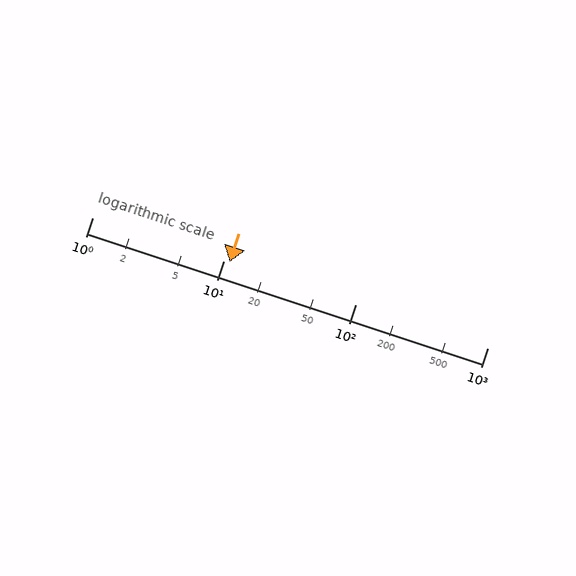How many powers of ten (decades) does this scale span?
The scale spans 3 decades, from 1 to 1000.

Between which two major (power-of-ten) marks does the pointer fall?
The pointer is between 10 and 100.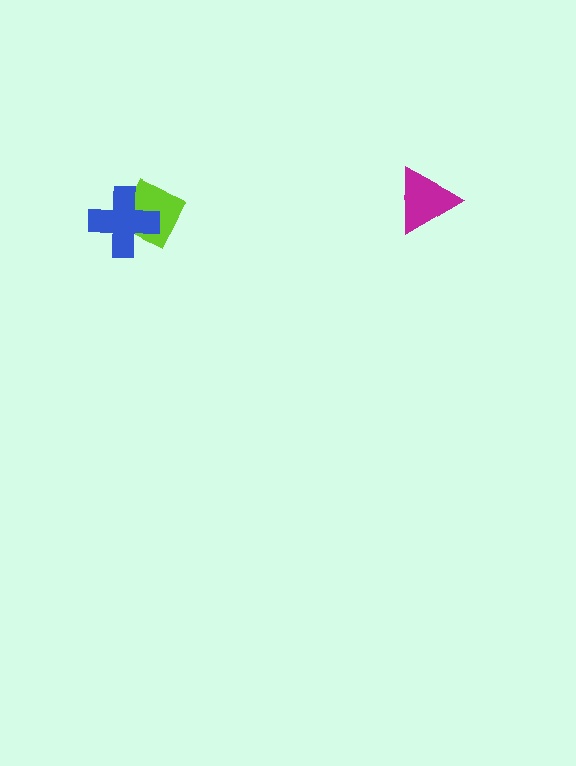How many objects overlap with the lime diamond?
1 object overlaps with the lime diamond.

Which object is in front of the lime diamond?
The blue cross is in front of the lime diamond.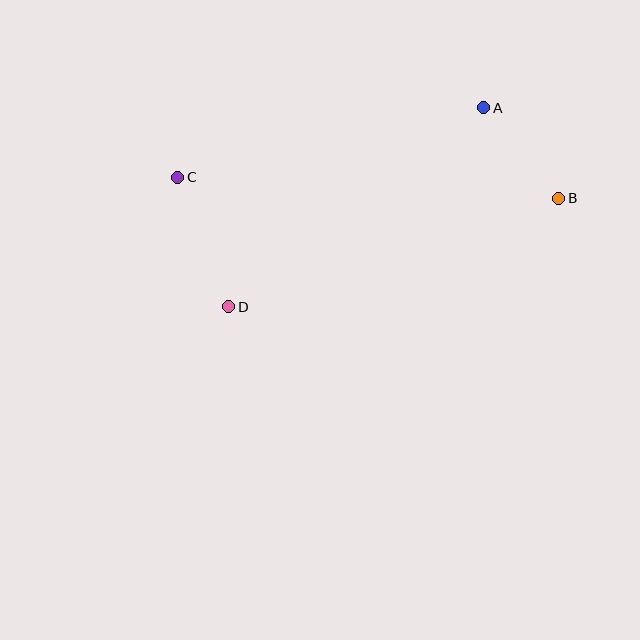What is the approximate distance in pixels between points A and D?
The distance between A and D is approximately 323 pixels.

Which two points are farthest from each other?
Points B and C are farthest from each other.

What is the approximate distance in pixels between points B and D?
The distance between B and D is approximately 347 pixels.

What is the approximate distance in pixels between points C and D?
The distance between C and D is approximately 139 pixels.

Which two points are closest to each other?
Points A and B are closest to each other.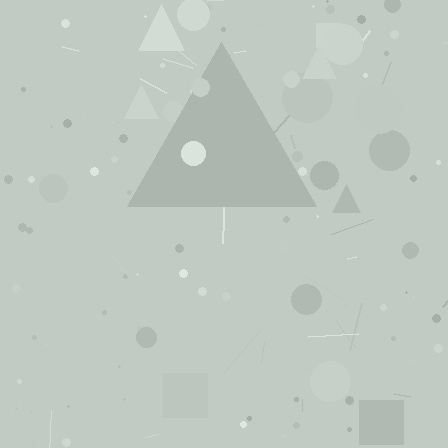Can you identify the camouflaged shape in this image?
The camouflaged shape is a triangle.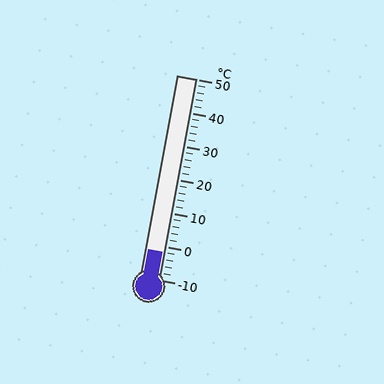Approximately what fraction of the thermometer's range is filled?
The thermometer is filled to approximately 15% of its range.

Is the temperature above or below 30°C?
The temperature is below 30°C.